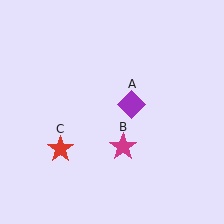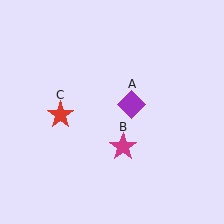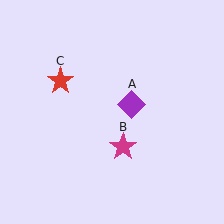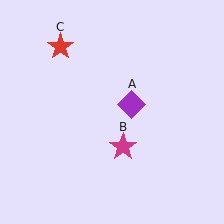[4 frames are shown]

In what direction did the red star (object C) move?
The red star (object C) moved up.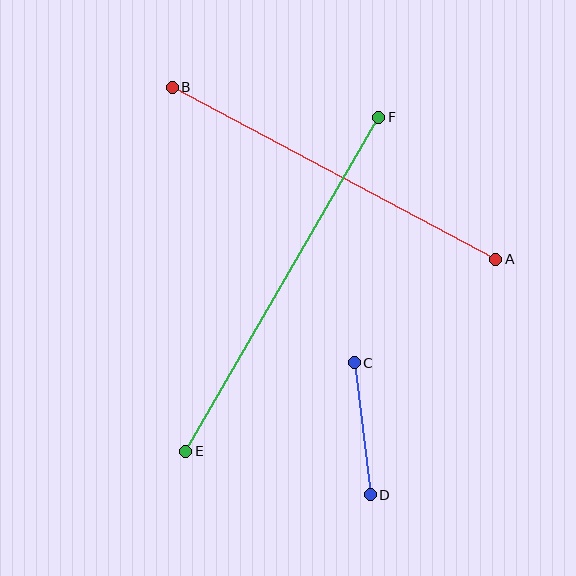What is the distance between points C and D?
The distance is approximately 133 pixels.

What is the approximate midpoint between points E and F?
The midpoint is at approximately (282, 284) pixels.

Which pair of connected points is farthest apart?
Points E and F are farthest apart.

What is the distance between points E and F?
The distance is approximately 386 pixels.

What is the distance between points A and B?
The distance is approximately 366 pixels.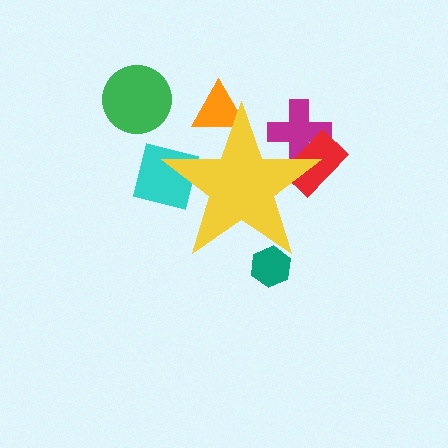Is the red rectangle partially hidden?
Yes, the red rectangle is partially hidden behind the yellow star.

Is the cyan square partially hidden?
Yes, the cyan square is partially hidden behind the yellow star.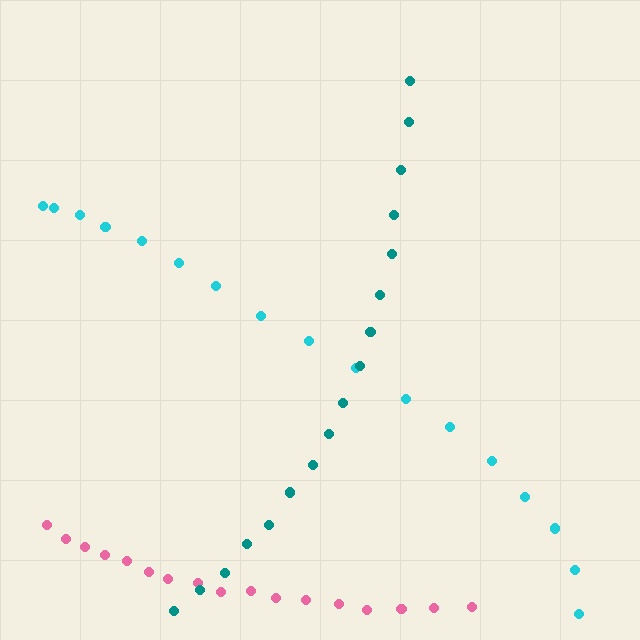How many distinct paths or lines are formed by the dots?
There are 3 distinct paths.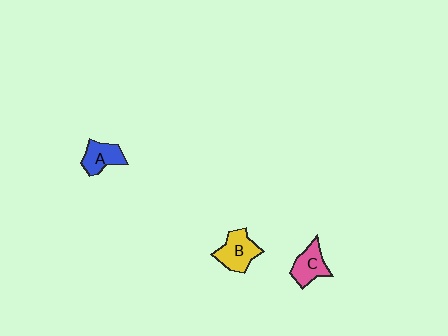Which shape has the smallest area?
Shape A (blue).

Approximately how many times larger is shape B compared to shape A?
Approximately 1.2 times.